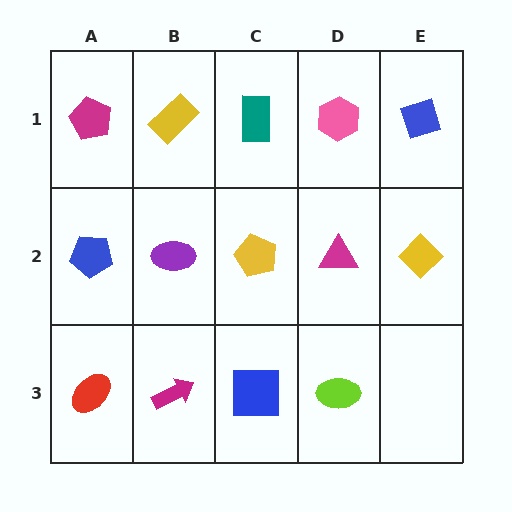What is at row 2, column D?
A magenta triangle.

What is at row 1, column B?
A yellow rectangle.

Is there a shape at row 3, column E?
No, that cell is empty.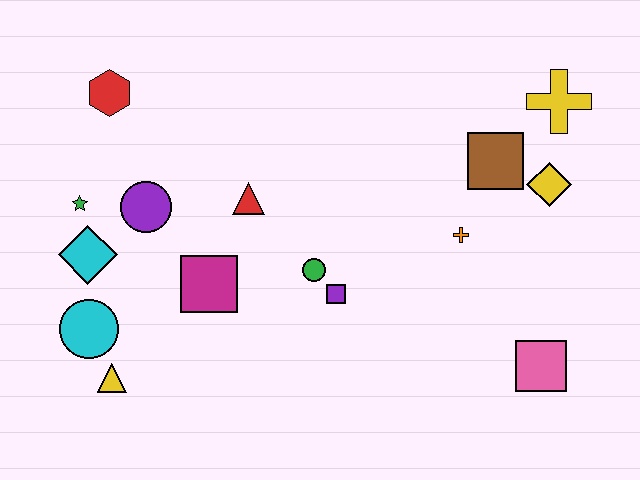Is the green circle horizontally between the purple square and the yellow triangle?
Yes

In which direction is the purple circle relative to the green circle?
The purple circle is to the left of the green circle.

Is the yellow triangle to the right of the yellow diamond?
No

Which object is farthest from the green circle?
The yellow cross is farthest from the green circle.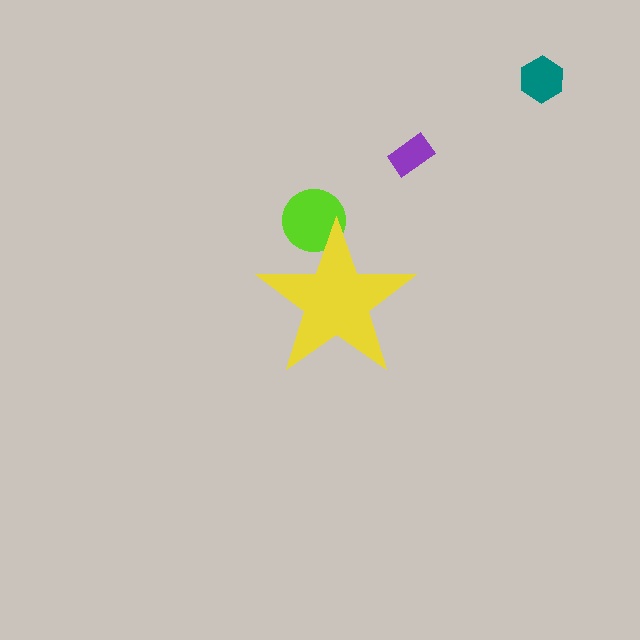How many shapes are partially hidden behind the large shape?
1 shape is partially hidden.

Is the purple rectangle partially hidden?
No, the purple rectangle is fully visible.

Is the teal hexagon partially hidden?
No, the teal hexagon is fully visible.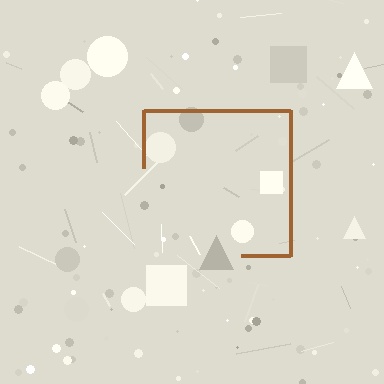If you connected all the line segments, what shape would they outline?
They would outline a square.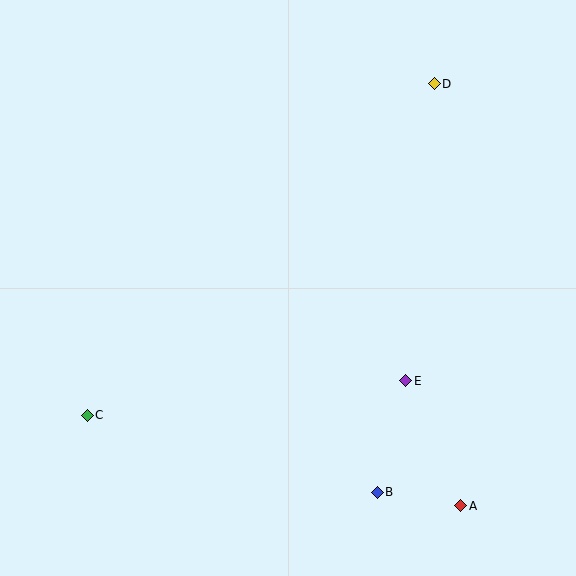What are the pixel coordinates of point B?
Point B is at (377, 492).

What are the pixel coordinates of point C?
Point C is at (87, 415).